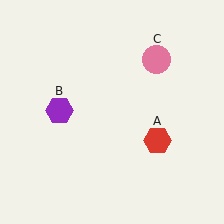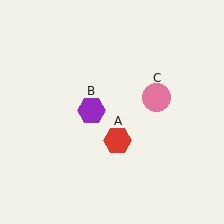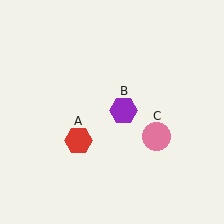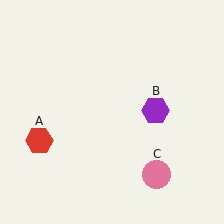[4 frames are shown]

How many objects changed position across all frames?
3 objects changed position: red hexagon (object A), purple hexagon (object B), pink circle (object C).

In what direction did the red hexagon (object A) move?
The red hexagon (object A) moved left.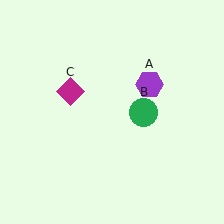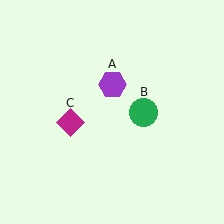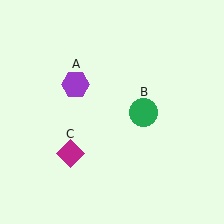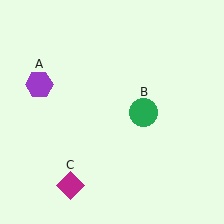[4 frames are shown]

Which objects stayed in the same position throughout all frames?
Green circle (object B) remained stationary.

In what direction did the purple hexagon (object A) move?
The purple hexagon (object A) moved left.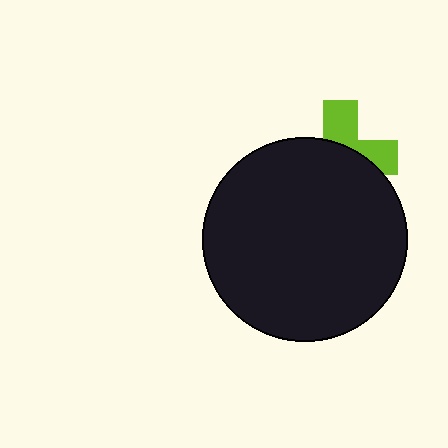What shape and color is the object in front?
The object in front is a black circle.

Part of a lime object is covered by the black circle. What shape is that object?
It is a cross.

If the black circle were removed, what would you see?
You would see the complete lime cross.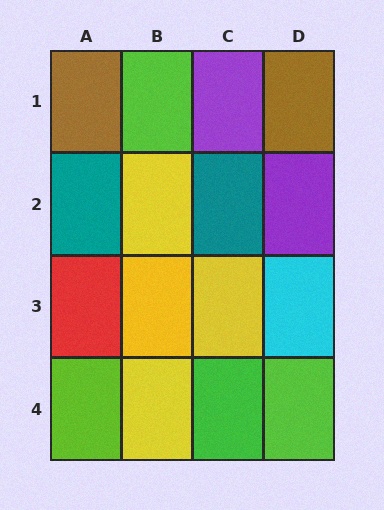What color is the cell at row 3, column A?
Red.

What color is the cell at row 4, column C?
Green.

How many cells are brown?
2 cells are brown.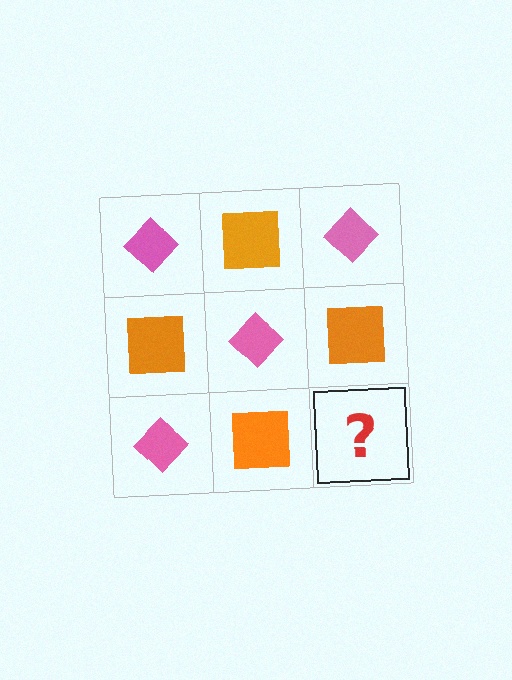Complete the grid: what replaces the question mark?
The question mark should be replaced with a pink diamond.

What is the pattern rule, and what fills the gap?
The rule is that it alternates pink diamond and orange square in a checkerboard pattern. The gap should be filled with a pink diamond.